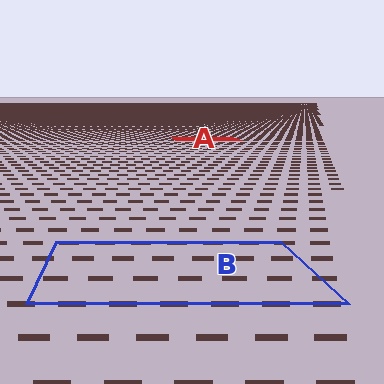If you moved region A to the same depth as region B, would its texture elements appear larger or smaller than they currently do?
They would appear larger. At a closer depth, the same texture elements are projected at a bigger on-screen size.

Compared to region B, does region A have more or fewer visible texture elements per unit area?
Region A has more texture elements per unit area — they are packed more densely because it is farther away.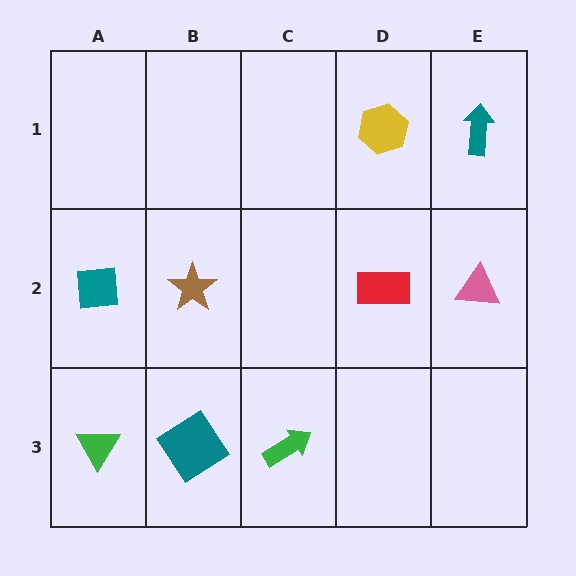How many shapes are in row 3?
3 shapes.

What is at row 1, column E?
A teal arrow.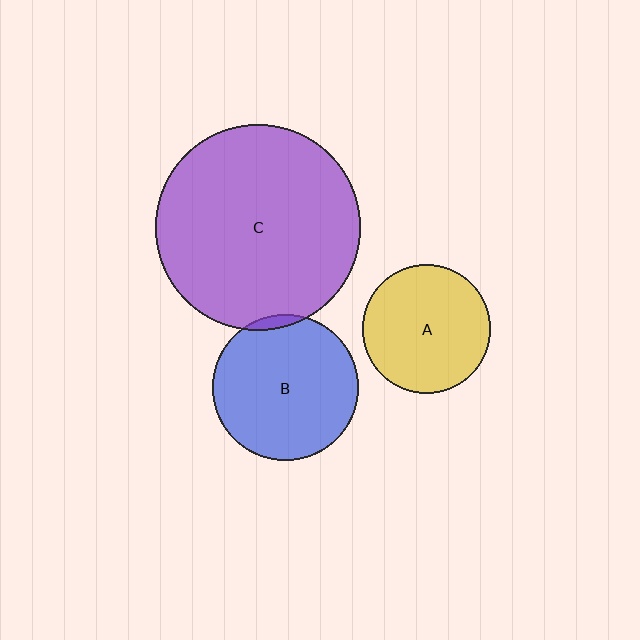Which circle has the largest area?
Circle C (purple).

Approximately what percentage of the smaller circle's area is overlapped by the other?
Approximately 5%.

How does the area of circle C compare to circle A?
Approximately 2.6 times.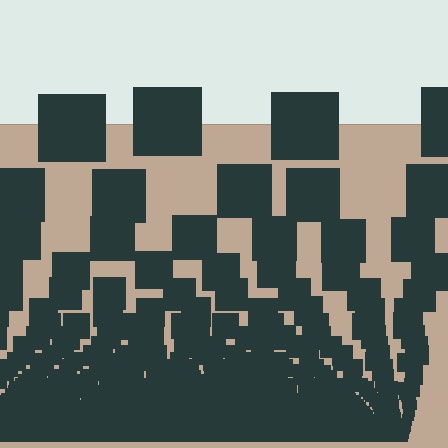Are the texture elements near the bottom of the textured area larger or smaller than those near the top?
Smaller. The gradient is inverted — elements near the bottom are smaller and denser.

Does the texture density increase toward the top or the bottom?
Density increases toward the bottom.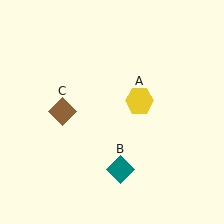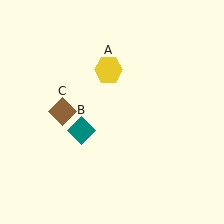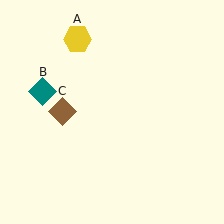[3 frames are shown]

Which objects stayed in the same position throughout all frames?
Brown diamond (object C) remained stationary.